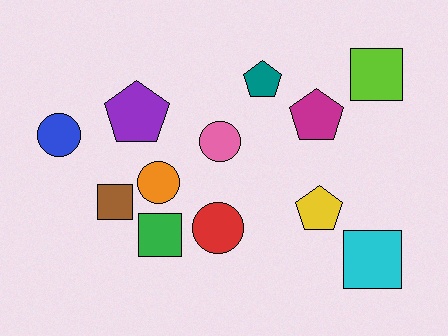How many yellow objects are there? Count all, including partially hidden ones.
There is 1 yellow object.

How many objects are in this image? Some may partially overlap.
There are 12 objects.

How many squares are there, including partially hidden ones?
There are 4 squares.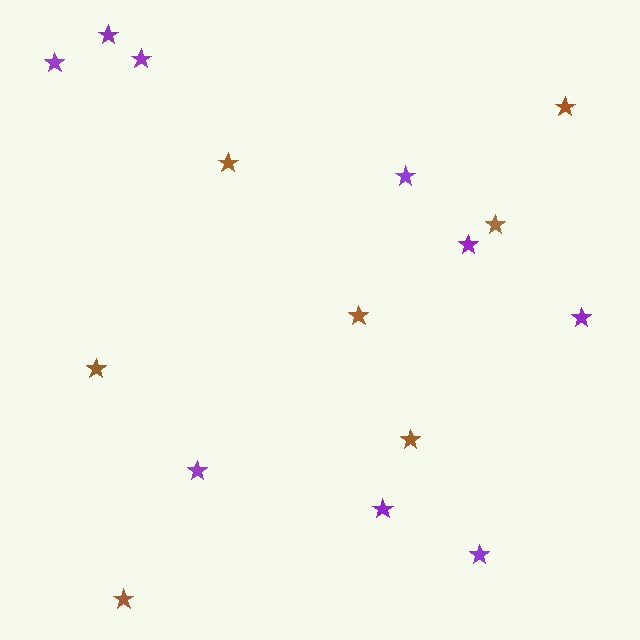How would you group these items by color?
There are 2 groups: one group of brown stars (7) and one group of purple stars (9).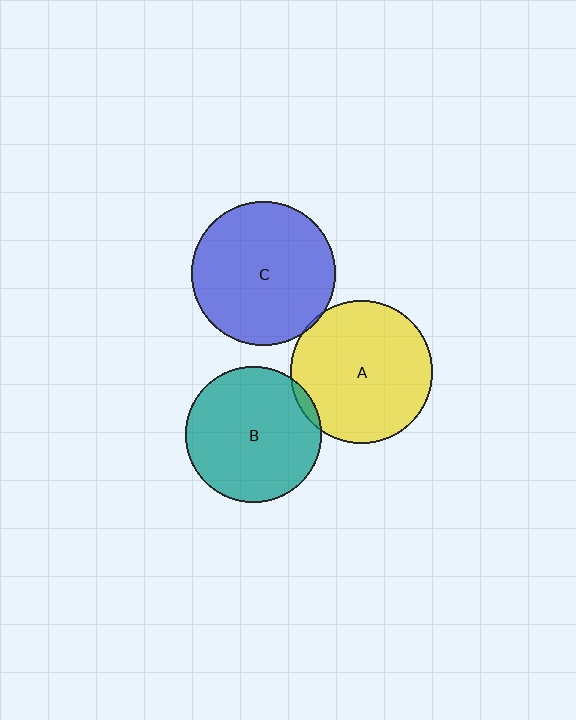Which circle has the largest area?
Circle C (blue).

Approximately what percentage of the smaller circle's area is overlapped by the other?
Approximately 5%.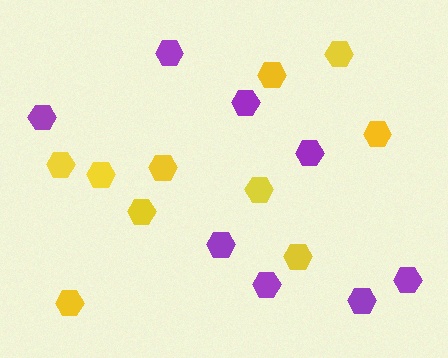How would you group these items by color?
There are 2 groups: one group of purple hexagons (8) and one group of yellow hexagons (10).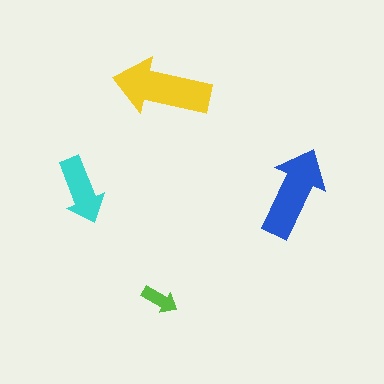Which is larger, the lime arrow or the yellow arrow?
The yellow one.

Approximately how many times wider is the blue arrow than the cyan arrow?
About 1.5 times wider.